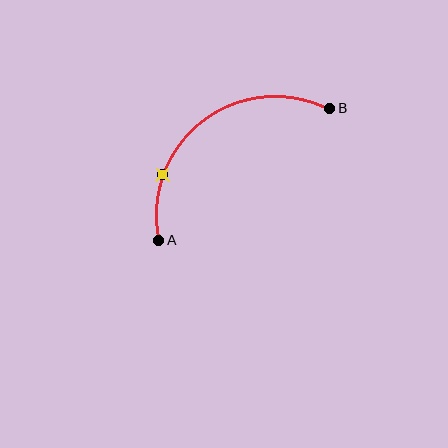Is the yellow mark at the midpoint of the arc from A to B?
No. The yellow mark lies on the arc but is closer to endpoint A. The arc midpoint would be at the point on the curve equidistant along the arc from both A and B.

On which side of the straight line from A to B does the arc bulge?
The arc bulges above and to the left of the straight line connecting A and B.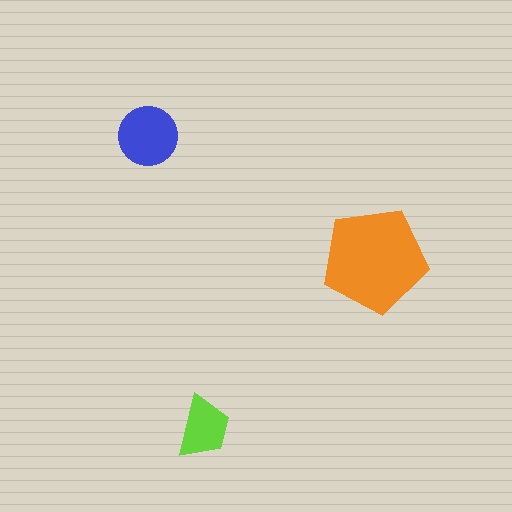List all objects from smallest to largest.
The lime trapezoid, the blue circle, the orange pentagon.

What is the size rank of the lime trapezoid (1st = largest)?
3rd.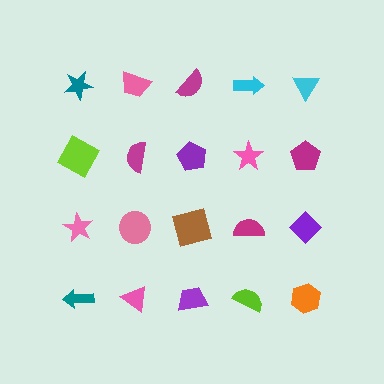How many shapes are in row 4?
5 shapes.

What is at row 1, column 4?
A cyan arrow.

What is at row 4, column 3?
A purple trapezoid.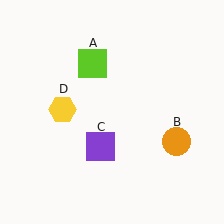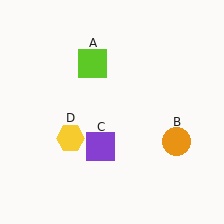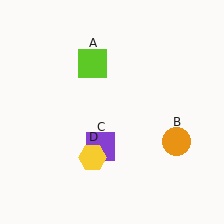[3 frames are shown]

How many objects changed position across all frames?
1 object changed position: yellow hexagon (object D).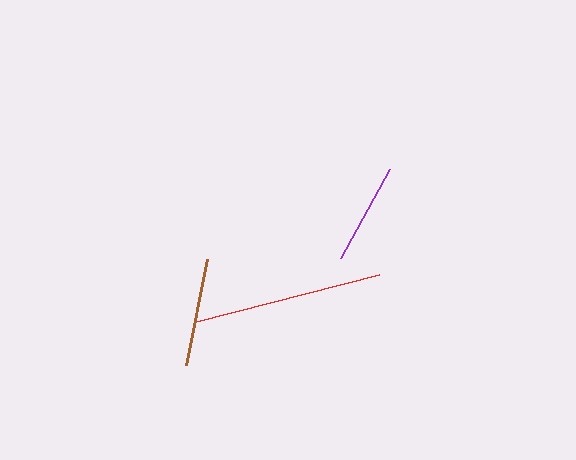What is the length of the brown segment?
The brown segment is approximately 108 pixels long.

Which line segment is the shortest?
The purple line is the shortest at approximately 102 pixels.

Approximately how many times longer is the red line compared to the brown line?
The red line is approximately 1.8 times the length of the brown line.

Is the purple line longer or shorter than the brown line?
The brown line is longer than the purple line.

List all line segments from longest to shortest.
From longest to shortest: red, brown, purple.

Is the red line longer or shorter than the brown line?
The red line is longer than the brown line.